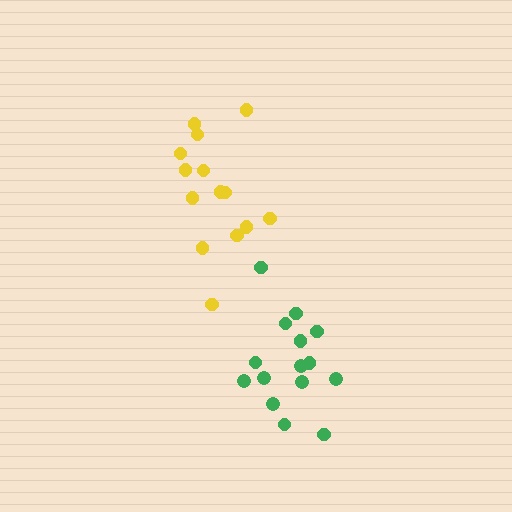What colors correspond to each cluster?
The clusters are colored: yellow, green.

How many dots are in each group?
Group 1: 14 dots, Group 2: 15 dots (29 total).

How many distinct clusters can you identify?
There are 2 distinct clusters.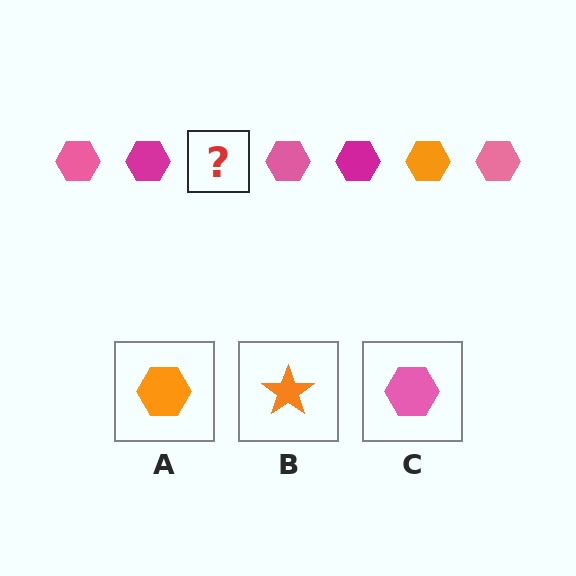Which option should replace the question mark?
Option A.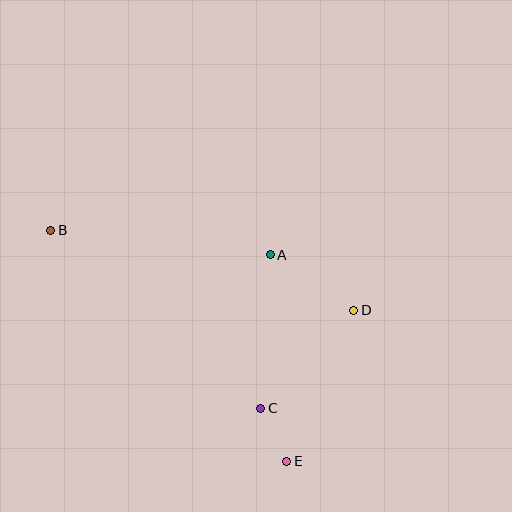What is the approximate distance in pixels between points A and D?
The distance between A and D is approximately 100 pixels.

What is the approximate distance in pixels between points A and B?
The distance between A and B is approximately 221 pixels.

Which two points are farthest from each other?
Points B and E are farthest from each other.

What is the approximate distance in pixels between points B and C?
The distance between B and C is approximately 275 pixels.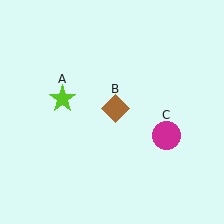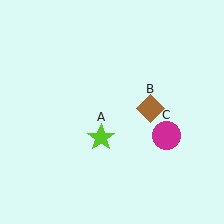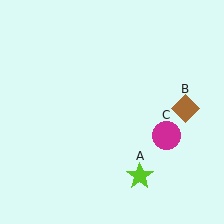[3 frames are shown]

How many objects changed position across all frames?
2 objects changed position: lime star (object A), brown diamond (object B).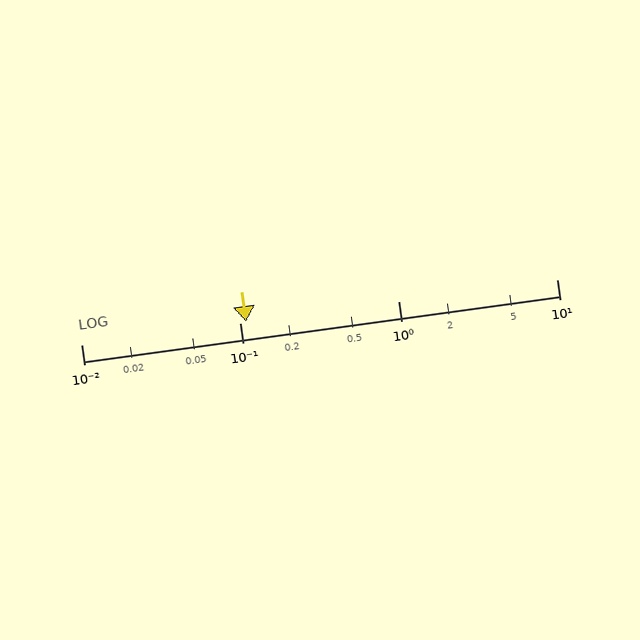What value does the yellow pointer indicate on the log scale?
The pointer indicates approximately 0.11.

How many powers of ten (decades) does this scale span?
The scale spans 3 decades, from 0.01 to 10.